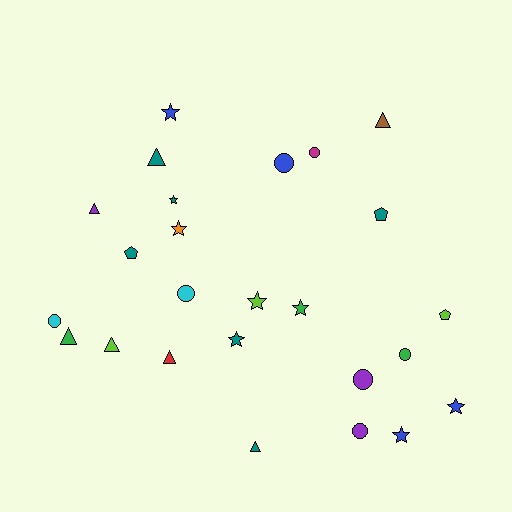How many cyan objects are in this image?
There are 2 cyan objects.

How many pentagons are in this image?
There are 3 pentagons.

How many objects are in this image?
There are 25 objects.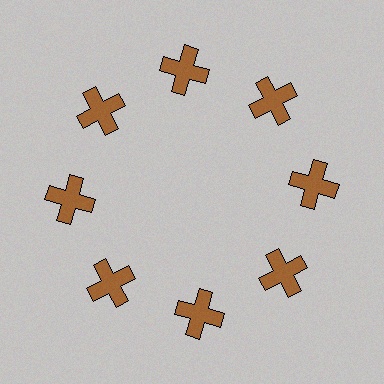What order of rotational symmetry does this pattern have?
This pattern has 8-fold rotational symmetry.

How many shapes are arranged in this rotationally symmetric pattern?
There are 8 shapes, arranged in 8 groups of 1.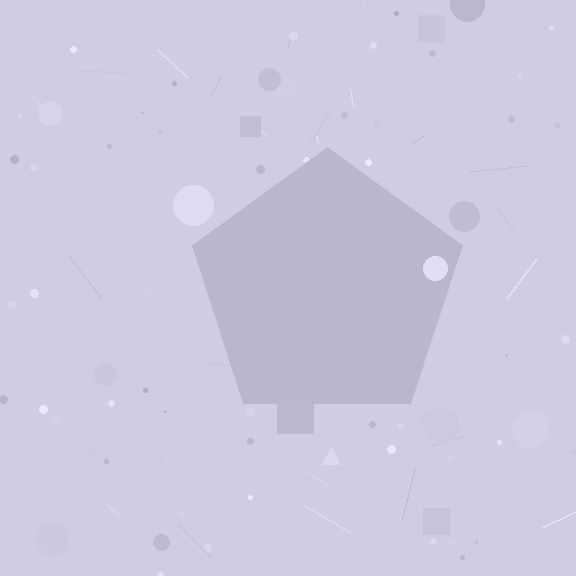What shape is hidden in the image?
A pentagon is hidden in the image.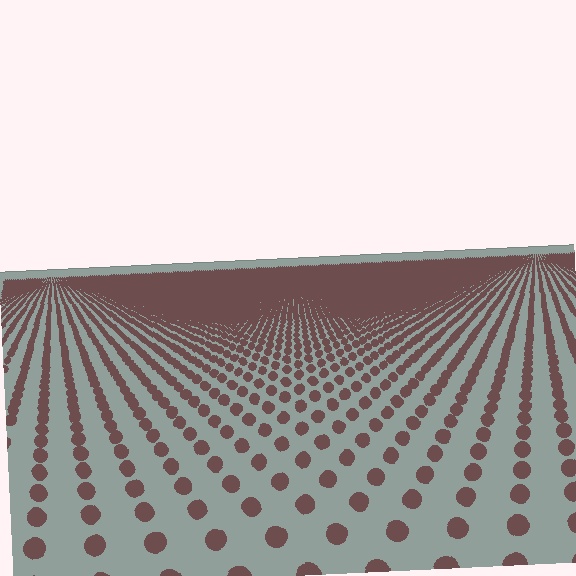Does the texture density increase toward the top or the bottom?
Density increases toward the top.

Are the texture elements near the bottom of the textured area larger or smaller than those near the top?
Larger. Near the bottom, elements are closer to the viewer and appear at a bigger on-screen size.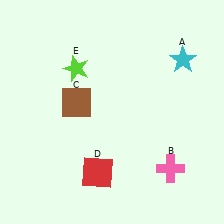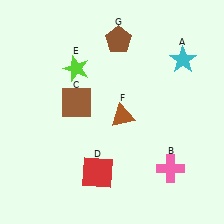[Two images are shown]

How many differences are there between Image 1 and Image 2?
There are 2 differences between the two images.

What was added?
A brown triangle (F), a brown pentagon (G) were added in Image 2.